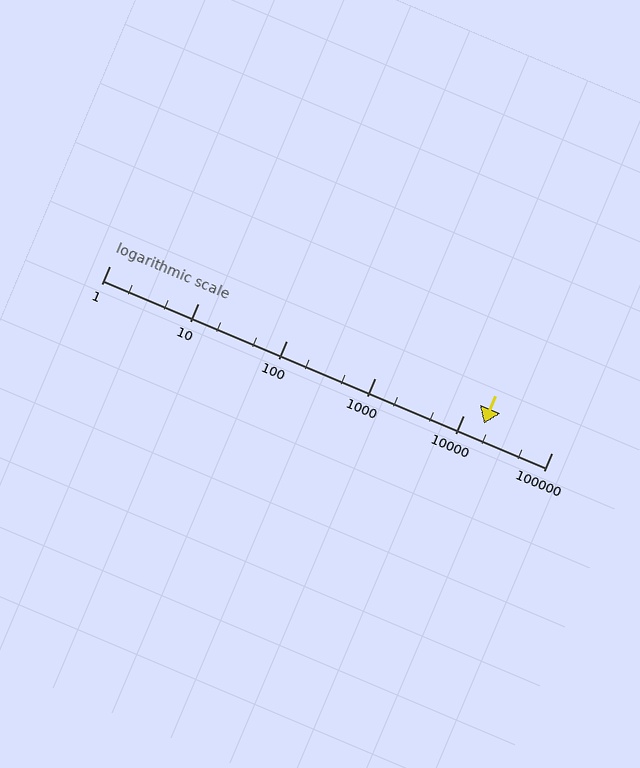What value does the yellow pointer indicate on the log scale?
The pointer indicates approximately 17000.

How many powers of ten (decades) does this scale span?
The scale spans 5 decades, from 1 to 100000.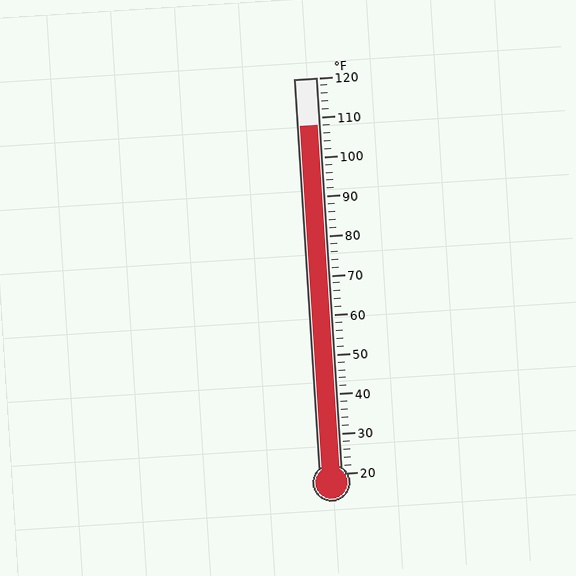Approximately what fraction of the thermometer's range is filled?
The thermometer is filled to approximately 90% of its range.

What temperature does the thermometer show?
The thermometer shows approximately 108°F.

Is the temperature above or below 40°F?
The temperature is above 40°F.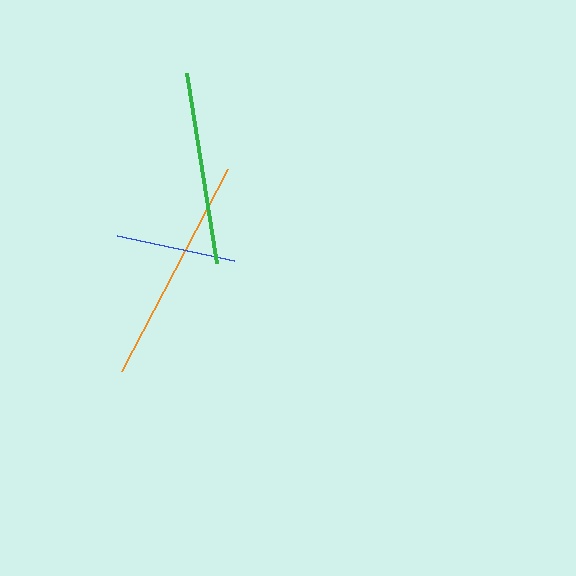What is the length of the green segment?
The green segment is approximately 192 pixels long.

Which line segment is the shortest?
The blue line is the shortest at approximately 120 pixels.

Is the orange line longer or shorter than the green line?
The orange line is longer than the green line.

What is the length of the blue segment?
The blue segment is approximately 120 pixels long.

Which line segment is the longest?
The orange line is the longest at approximately 228 pixels.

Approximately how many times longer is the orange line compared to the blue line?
The orange line is approximately 1.9 times the length of the blue line.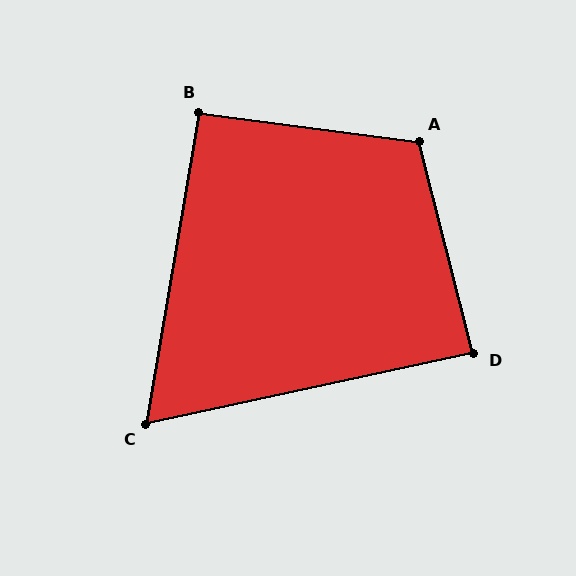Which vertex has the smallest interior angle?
C, at approximately 68 degrees.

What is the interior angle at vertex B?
Approximately 92 degrees (approximately right).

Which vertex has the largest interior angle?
A, at approximately 112 degrees.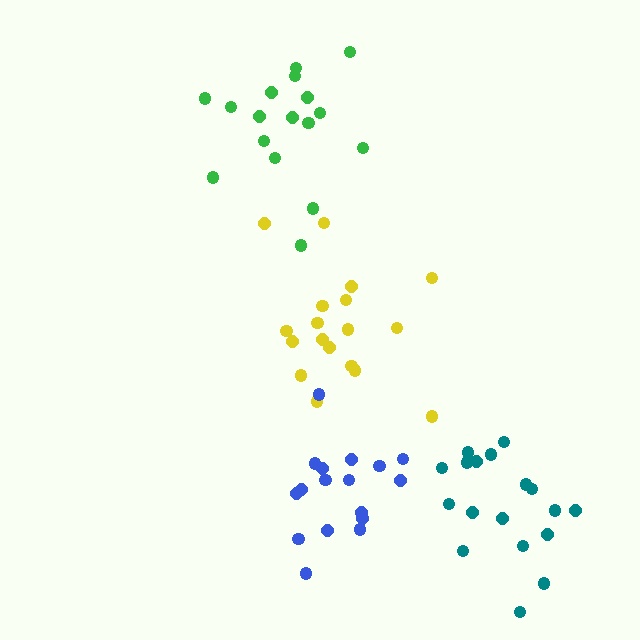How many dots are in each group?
Group 1: 17 dots, Group 2: 18 dots, Group 3: 18 dots, Group 4: 17 dots (70 total).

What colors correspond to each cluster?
The clusters are colored: green, yellow, teal, blue.